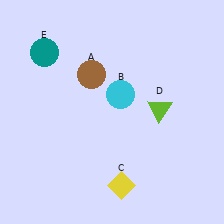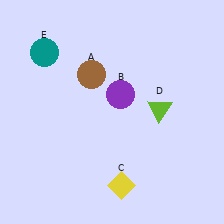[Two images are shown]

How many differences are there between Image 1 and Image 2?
There is 1 difference between the two images.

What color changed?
The circle (B) changed from cyan in Image 1 to purple in Image 2.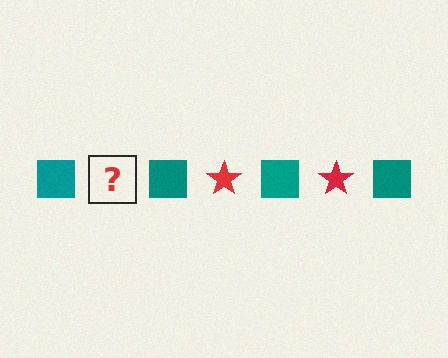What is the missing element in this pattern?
The missing element is a red star.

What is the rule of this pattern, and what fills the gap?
The rule is that the pattern alternates between teal square and red star. The gap should be filled with a red star.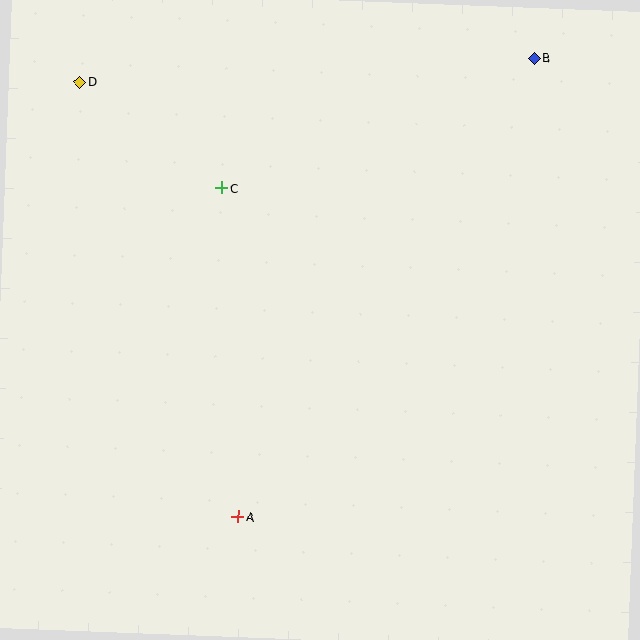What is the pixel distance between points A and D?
The distance between A and D is 463 pixels.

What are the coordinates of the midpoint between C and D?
The midpoint between C and D is at (151, 135).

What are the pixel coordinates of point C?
Point C is at (222, 188).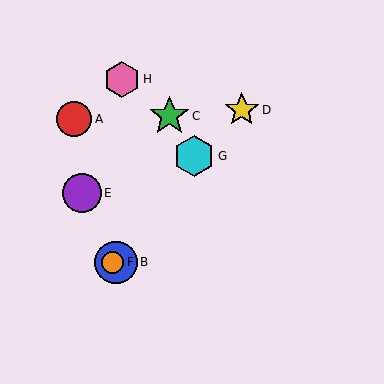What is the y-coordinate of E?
Object E is at y≈193.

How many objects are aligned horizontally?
2 objects (B, F) are aligned horizontally.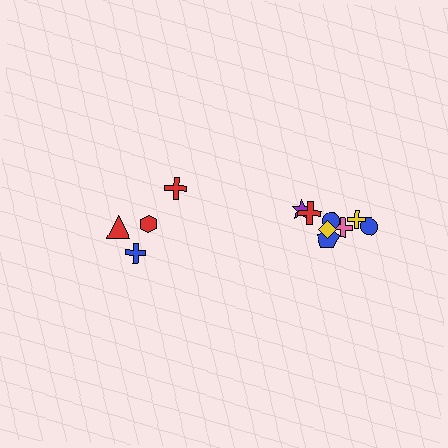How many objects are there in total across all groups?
There are 12 objects.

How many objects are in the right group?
There are 8 objects.